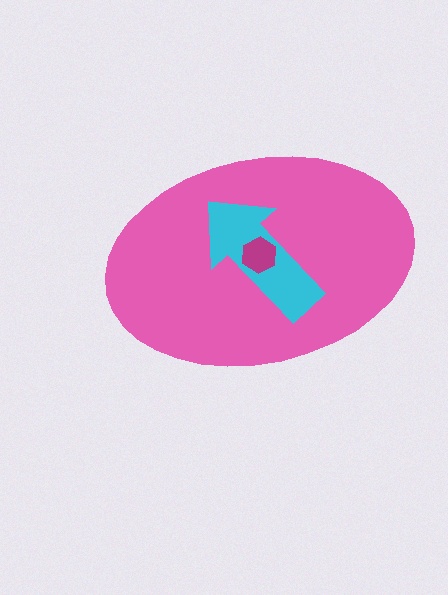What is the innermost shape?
The magenta hexagon.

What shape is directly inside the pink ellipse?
The cyan arrow.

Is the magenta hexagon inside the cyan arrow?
Yes.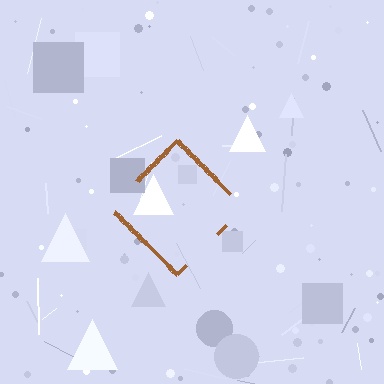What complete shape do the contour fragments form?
The contour fragments form a diamond.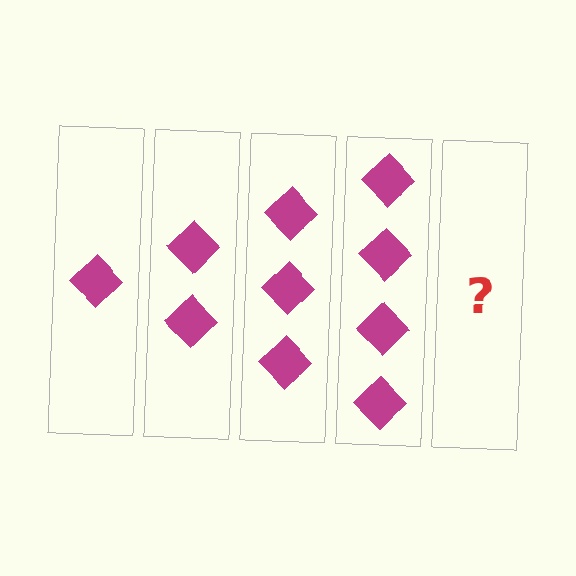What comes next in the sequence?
The next element should be 5 diamonds.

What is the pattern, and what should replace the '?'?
The pattern is that each step adds one more diamond. The '?' should be 5 diamonds.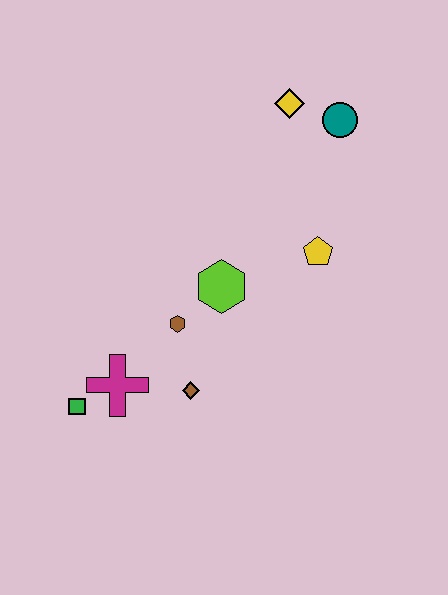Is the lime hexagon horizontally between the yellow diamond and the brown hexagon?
Yes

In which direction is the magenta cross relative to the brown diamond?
The magenta cross is to the left of the brown diamond.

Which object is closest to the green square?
The magenta cross is closest to the green square.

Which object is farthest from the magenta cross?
The teal circle is farthest from the magenta cross.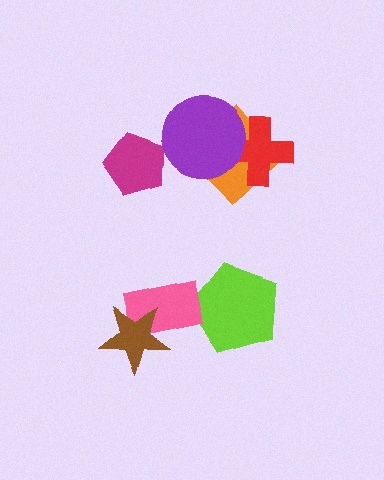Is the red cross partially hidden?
Yes, it is partially covered by another shape.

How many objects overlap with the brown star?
1 object overlaps with the brown star.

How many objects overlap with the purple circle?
2 objects overlap with the purple circle.